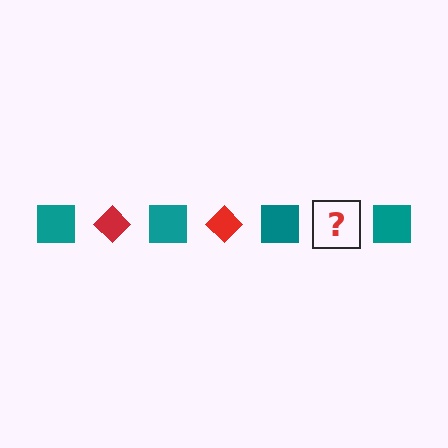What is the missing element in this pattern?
The missing element is a red diamond.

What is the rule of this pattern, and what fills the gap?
The rule is that the pattern alternates between teal square and red diamond. The gap should be filled with a red diamond.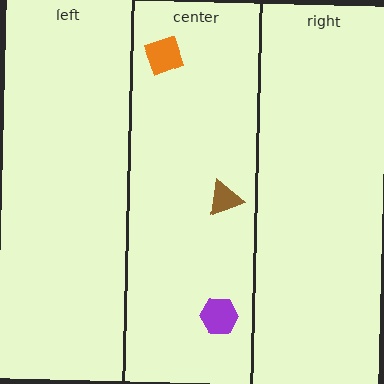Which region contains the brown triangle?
The center region.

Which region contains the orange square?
The center region.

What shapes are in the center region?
The brown triangle, the purple hexagon, the orange square.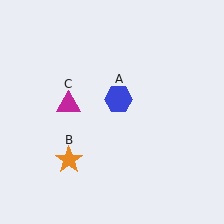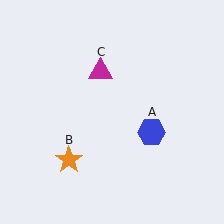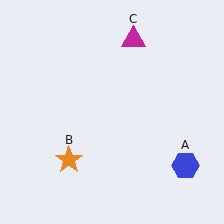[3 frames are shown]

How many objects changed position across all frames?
2 objects changed position: blue hexagon (object A), magenta triangle (object C).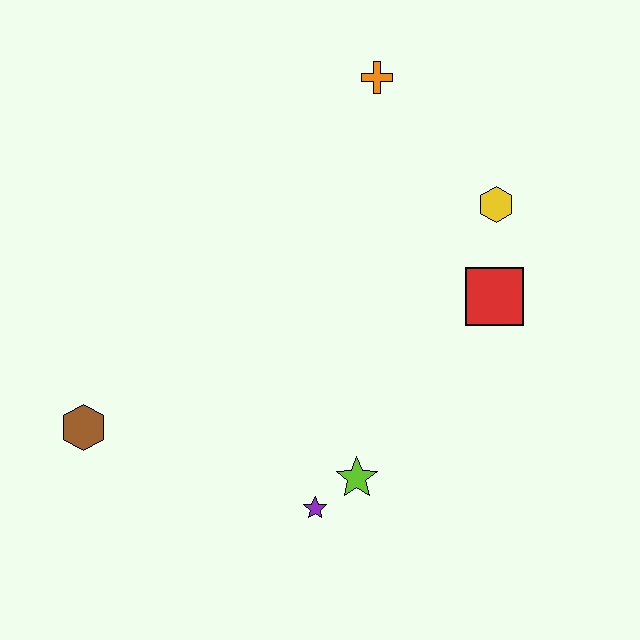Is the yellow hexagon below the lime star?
No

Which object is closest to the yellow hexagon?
The red square is closest to the yellow hexagon.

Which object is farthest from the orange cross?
The brown hexagon is farthest from the orange cross.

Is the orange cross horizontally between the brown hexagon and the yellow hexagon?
Yes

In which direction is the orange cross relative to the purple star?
The orange cross is above the purple star.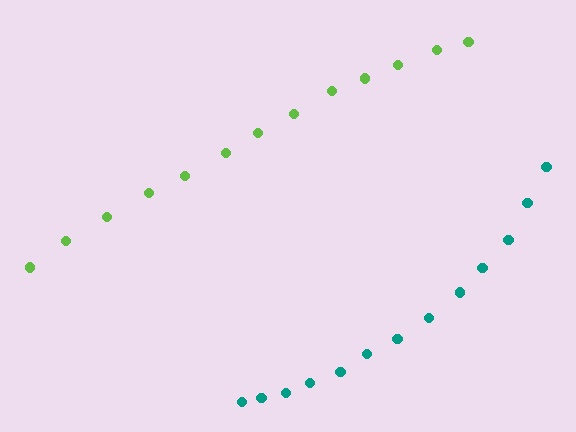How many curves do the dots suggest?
There are 2 distinct paths.